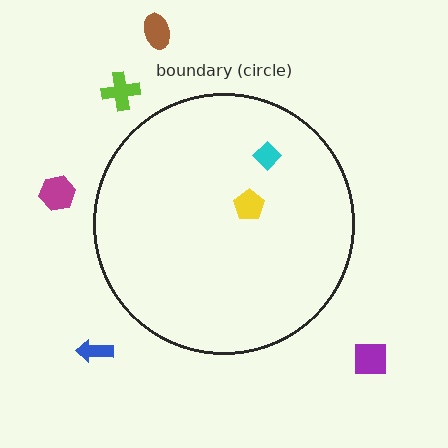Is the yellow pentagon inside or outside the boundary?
Inside.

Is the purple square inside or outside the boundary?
Outside.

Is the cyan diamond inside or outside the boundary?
Inside.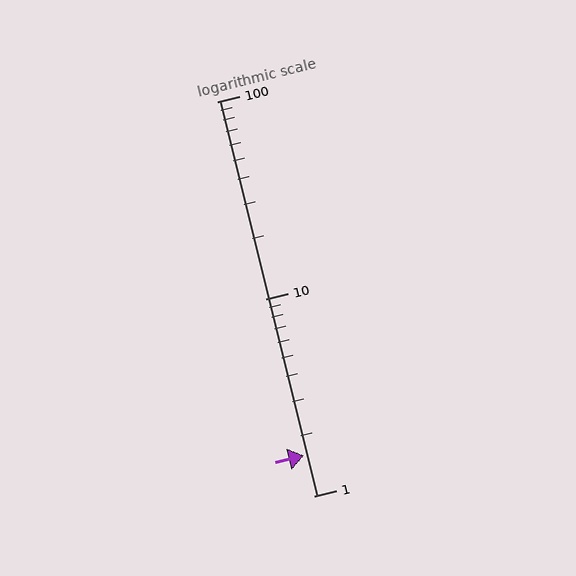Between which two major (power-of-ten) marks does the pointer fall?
The pointer is between 1 and 10.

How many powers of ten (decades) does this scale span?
The scale spans 2 decades, from 1 to 100.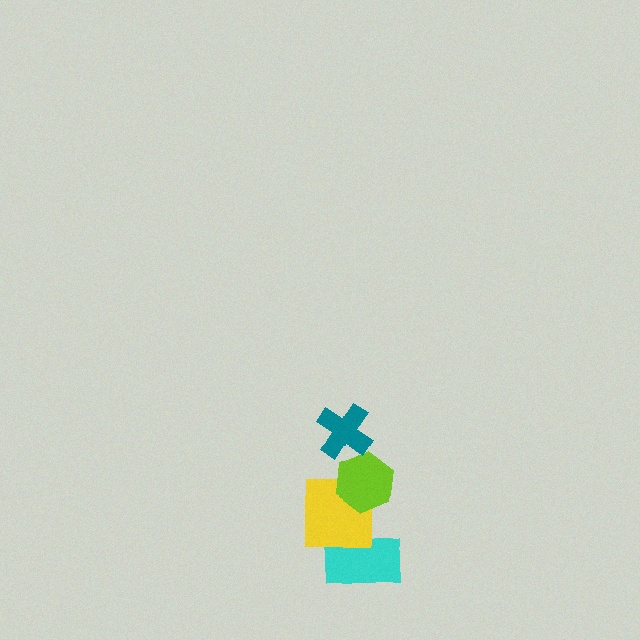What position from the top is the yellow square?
The yellow square is 3rd from the top.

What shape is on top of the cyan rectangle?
The yellow square is on top of the cyan rectangle.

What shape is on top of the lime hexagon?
The teal cross is on top of the lime hexagon.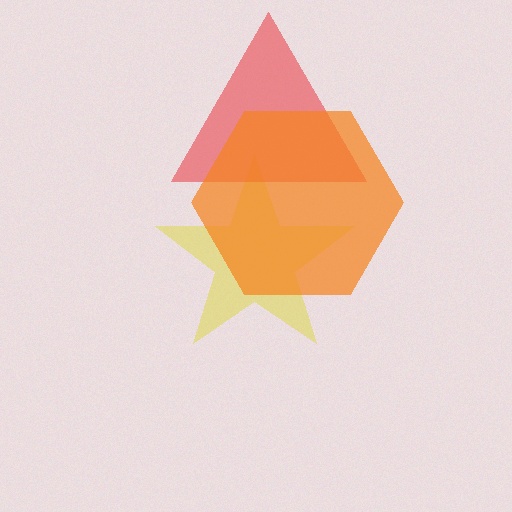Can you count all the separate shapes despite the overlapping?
Yes, there are 3 separate shapes.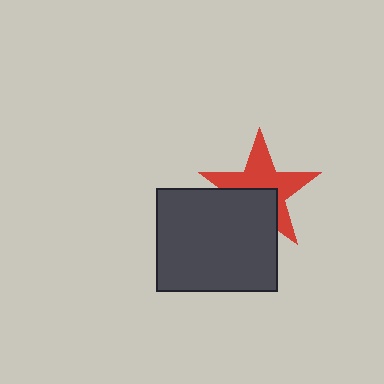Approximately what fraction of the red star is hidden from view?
Roughly 39% of the red star is hidden behind the dark gray rectangle.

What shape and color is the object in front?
The object in front is a dark gray rectangle.